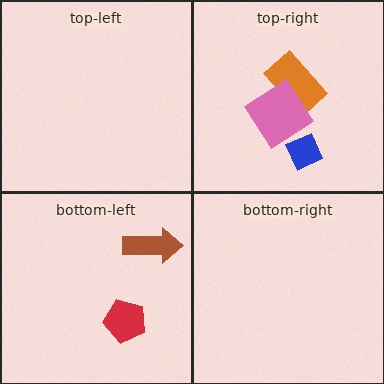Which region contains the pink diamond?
The top-right region.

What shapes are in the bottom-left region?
The red pentagon, the brown arrow.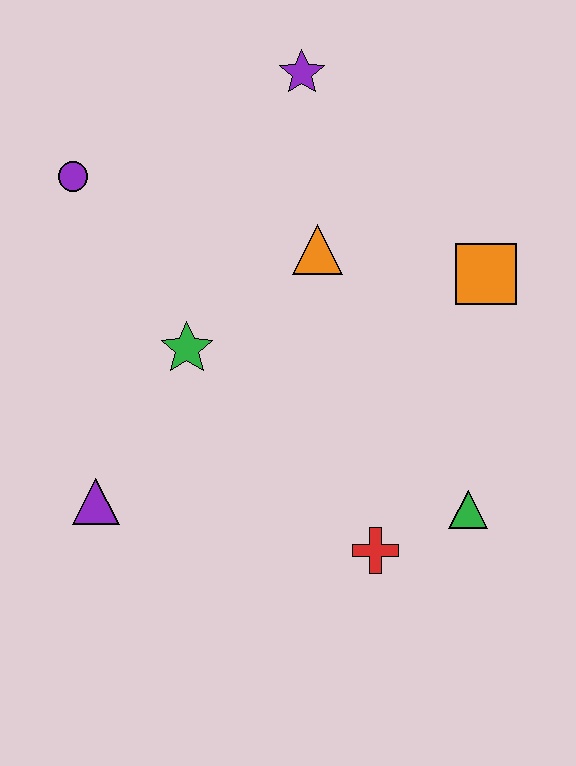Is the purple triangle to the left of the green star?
Yes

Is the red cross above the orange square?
No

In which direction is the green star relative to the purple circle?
The green star is below the purple circle.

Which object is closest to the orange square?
The orange triangle is closest to the orange square.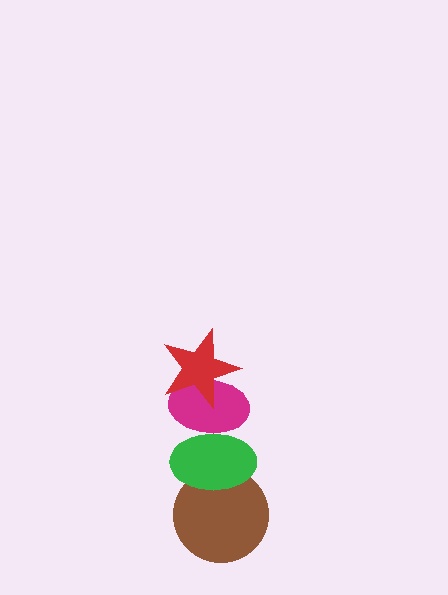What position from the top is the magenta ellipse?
The magenta ellipse is 2nd from the top.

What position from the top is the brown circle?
The brown circle is 4th from the top.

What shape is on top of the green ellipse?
The magenta ellipse is on top of the green ellipse.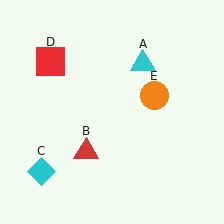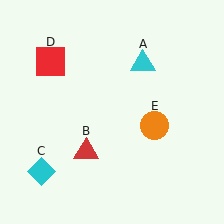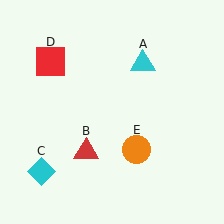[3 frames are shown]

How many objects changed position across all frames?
1 object changed position: orange circle (object E).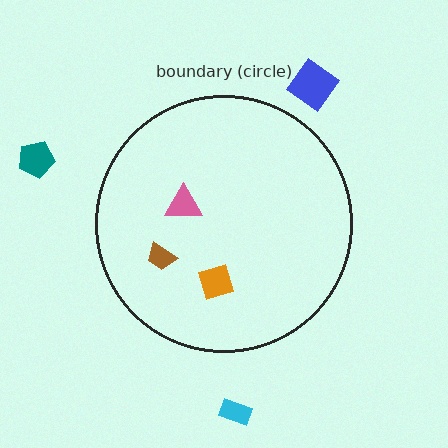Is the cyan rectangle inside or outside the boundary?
Outside.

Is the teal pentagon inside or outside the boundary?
Outside.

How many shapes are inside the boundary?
3 inside, 3 outside.